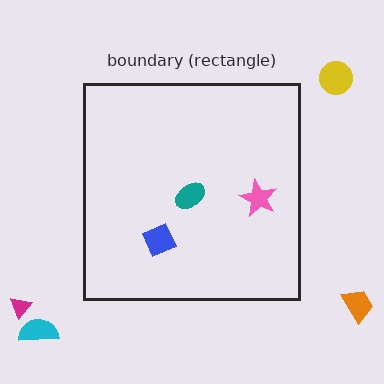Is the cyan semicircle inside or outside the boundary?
Outside.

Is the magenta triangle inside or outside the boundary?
Outside.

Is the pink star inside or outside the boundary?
Inside.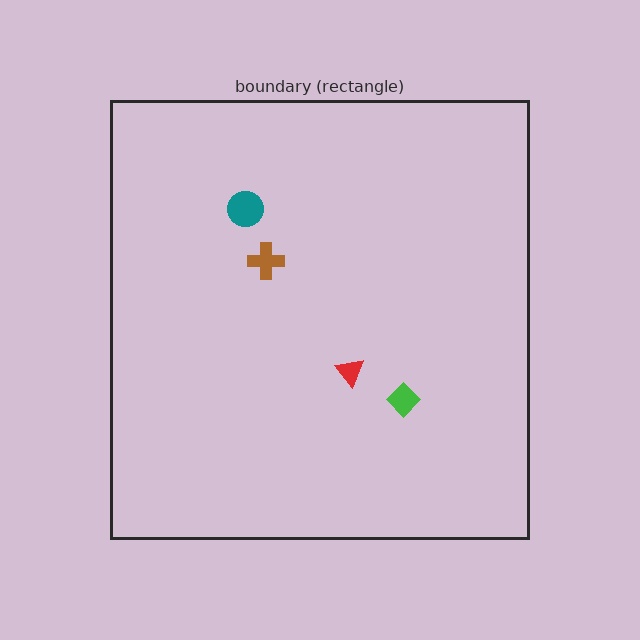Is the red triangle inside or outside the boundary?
Inside.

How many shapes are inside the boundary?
4 inside, 0 outside.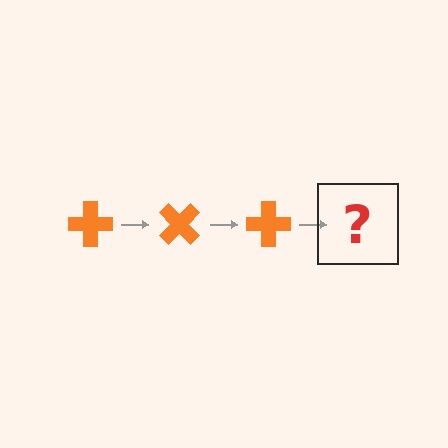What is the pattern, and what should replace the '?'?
The pattern is that the cross rotates 45 degrees each step. The '?' should be an orange cross rotated 135 degrees.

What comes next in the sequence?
The next element should be an orange cross rotated 135 degrees.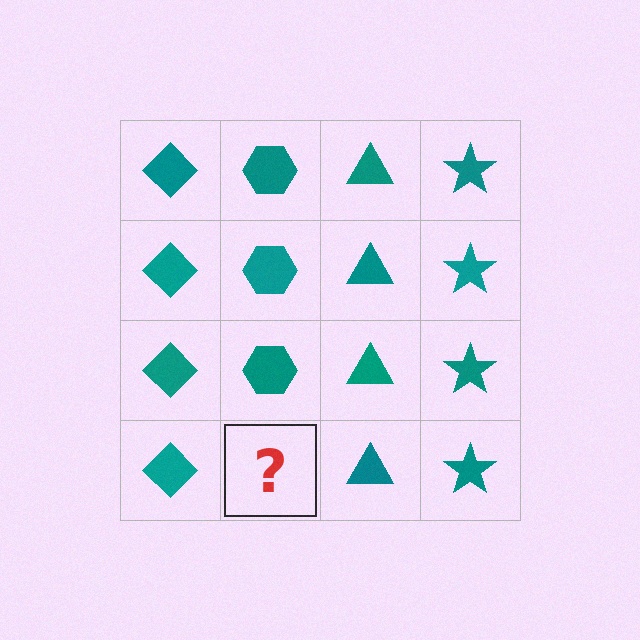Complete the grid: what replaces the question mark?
The question mark should be replaced with a teal hexagon.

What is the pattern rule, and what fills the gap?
The rule is that each column has a consistent shape. The gap should be filled with a teal hexagon.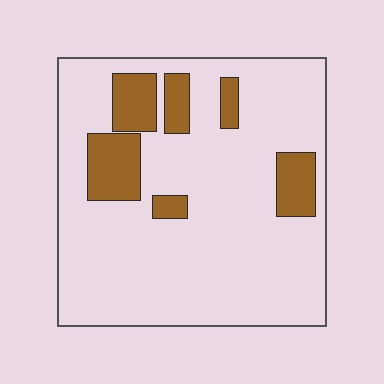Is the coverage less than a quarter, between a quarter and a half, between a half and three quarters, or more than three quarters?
Less than a quarter.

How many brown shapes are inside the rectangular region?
6.